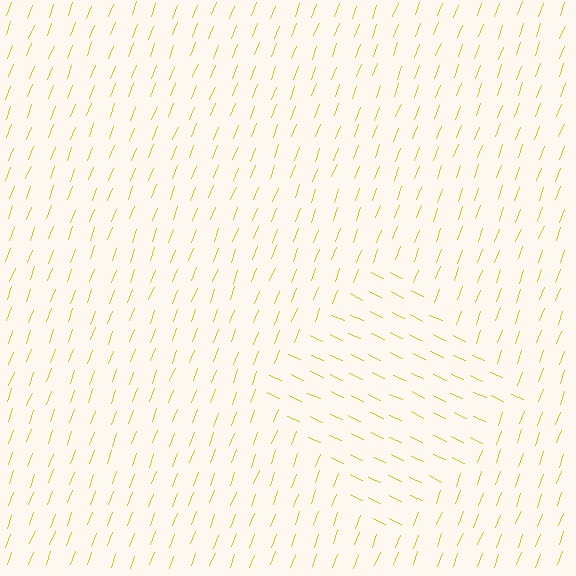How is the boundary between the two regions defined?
The boundary is defined purely by a change in line orientation (approximately 86 degrees difference). All lines are the same color and thickness.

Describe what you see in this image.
The image is filled with small yellow line segments. A diamond region in the image has lines oriented differently from the surrounding lines, creating a visible texture boundary.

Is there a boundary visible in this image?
Yes, there is a texture boundary formed by a change in line orientation.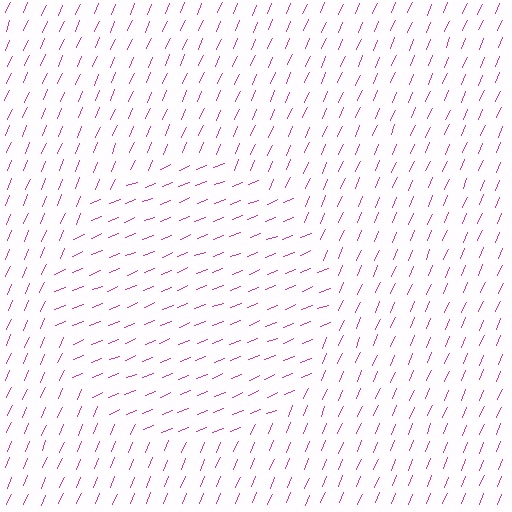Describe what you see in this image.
The image is filled with small magenta line segments. A circle region in the image has lines oriented differently from the surrounding lines, creating a visible texture boundary.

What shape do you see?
I see a circle.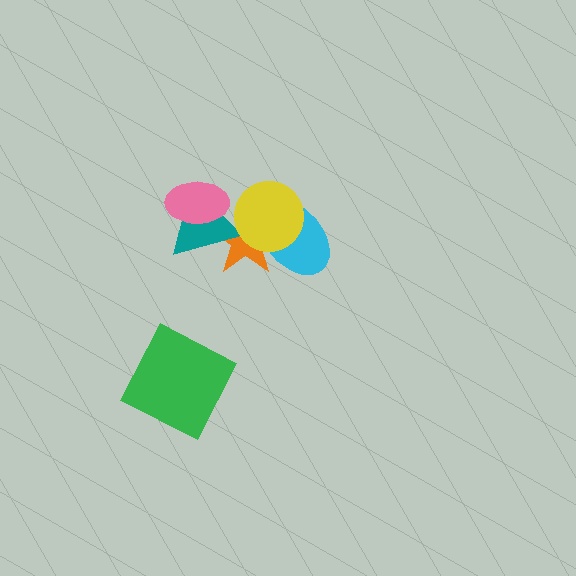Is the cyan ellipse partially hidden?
Yes, it is partially covered by another shape.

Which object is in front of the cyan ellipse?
The yellow circle is in front of the cyan ellipse.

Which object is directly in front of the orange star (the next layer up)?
The cyan ellipse is directly in front of the orange star.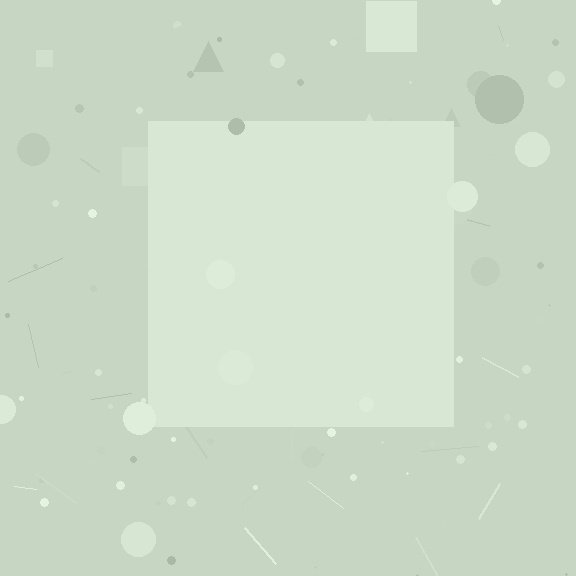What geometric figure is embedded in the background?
A square is embedded in the background.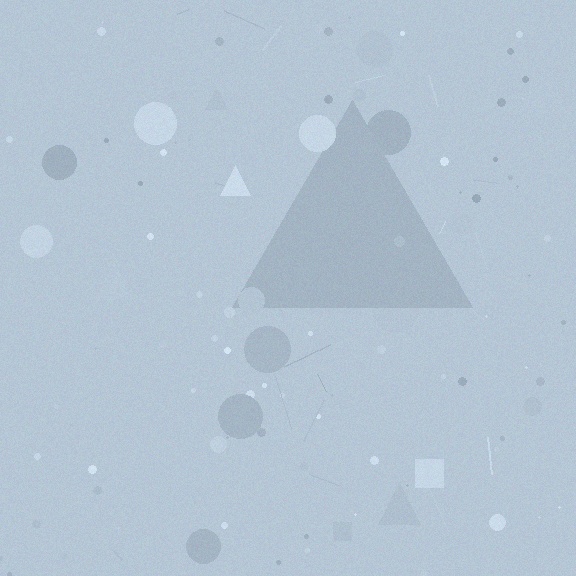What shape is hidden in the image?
A triangle is hidden in the image.